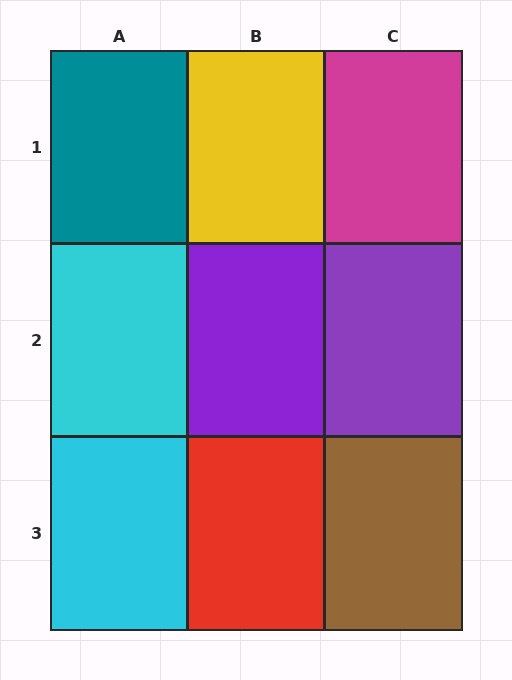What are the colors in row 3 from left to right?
Cyan, red, brown.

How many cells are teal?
1 cell is teal.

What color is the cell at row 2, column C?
Purple.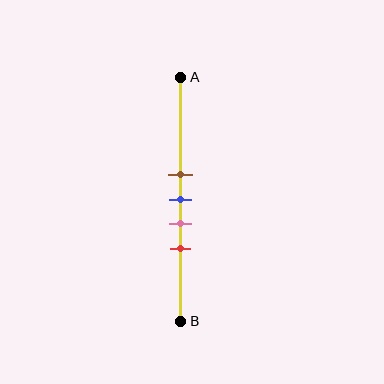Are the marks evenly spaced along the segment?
Yes, the marks are approximately evenly spaced.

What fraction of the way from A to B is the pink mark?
The pink mark is approximately 60% (0.6) of the way from A to B.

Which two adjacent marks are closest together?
The brown and blue marks are the closest adjacent pair.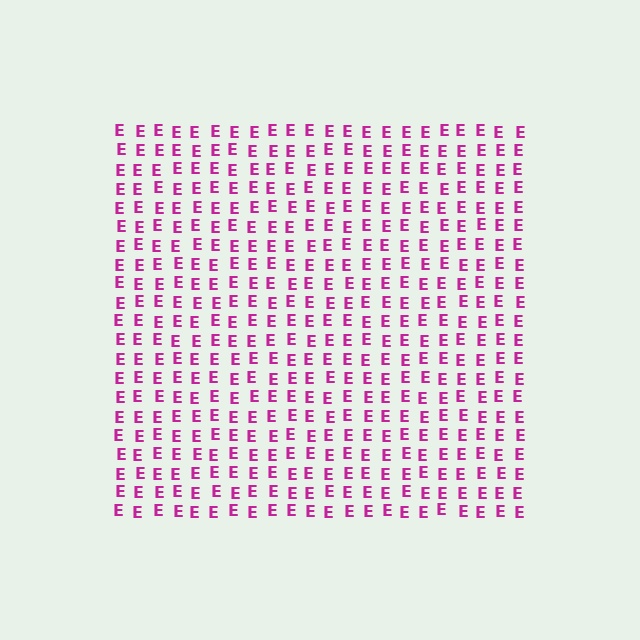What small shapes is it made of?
It is made of small letter E's.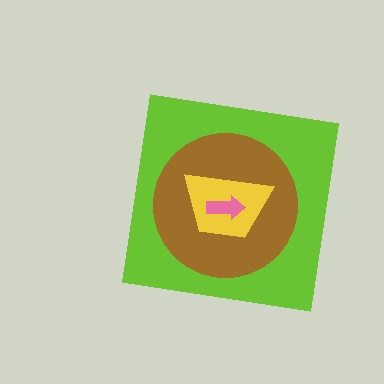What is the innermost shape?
The pink arrow.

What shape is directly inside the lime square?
The brown circle.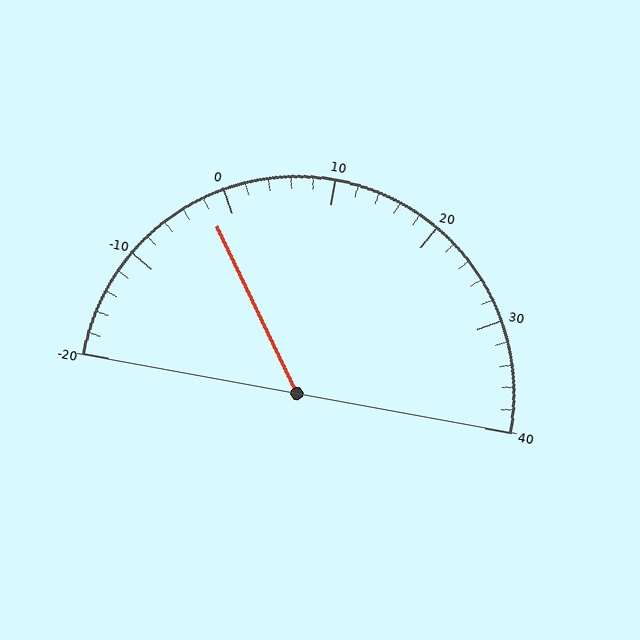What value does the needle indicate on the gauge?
The needle indicates approximately -2.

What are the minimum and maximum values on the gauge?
The gauge ranges from -20 to 40.